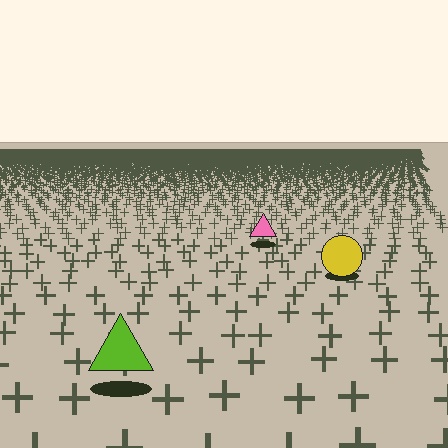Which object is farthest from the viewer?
The pink triangle is farthest from the viewer. It appears smaller and the ground texture around it is denser.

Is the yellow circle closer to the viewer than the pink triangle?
Yes. The yellow circle is closer — you can tell from the texture gradient: the ground texture is coarser near it.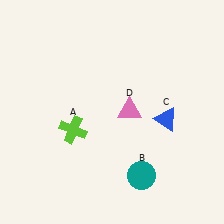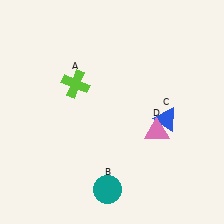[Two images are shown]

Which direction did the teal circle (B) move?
The teal circle (B) moved left.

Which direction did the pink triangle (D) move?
The pink triangle (D) moved right.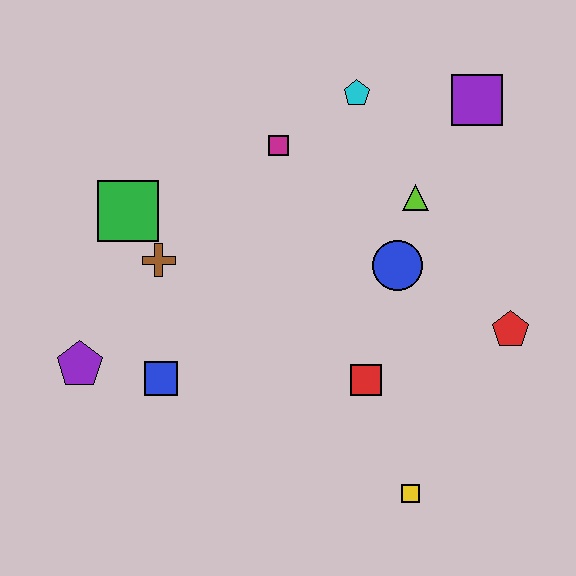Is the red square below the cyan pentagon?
Yes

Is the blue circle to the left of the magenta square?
No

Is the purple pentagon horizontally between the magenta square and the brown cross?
No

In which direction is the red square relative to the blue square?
The red square is to the right of the blue square.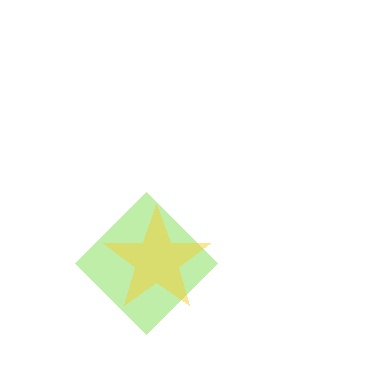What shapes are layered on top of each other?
The layered shapes are: a lime diamond, a yellow star.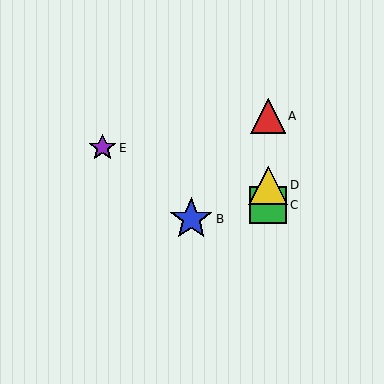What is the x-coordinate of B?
Object B is at x≈191.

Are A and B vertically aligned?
No, A is at x≈268 and B is at x≈191.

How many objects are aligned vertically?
3 objects (A, C, D) are aligned vertically.